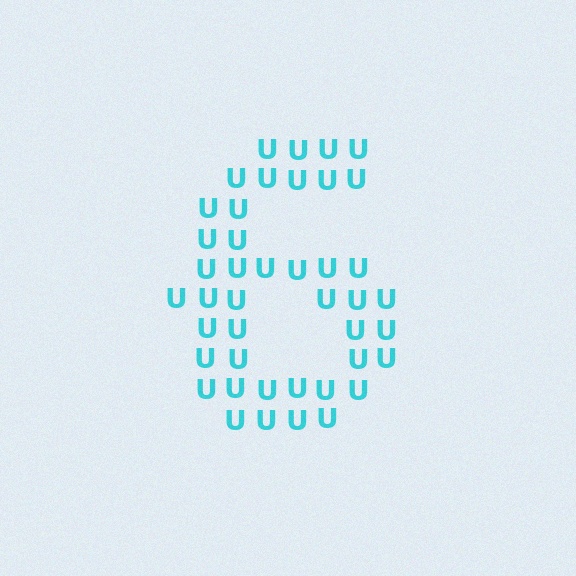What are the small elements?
The small elements are letter U's.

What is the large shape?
The large shape is the digit 6.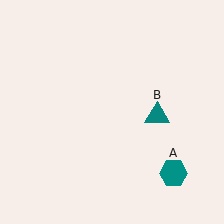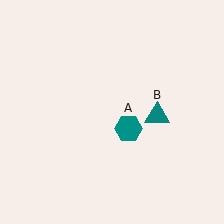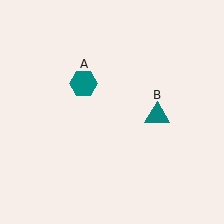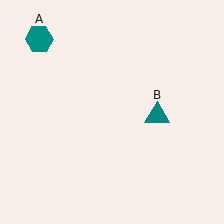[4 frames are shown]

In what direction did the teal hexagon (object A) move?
The teal hexagon (object A) moved up and to the left.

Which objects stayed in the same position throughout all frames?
Teal triangle (object B) remained stationary.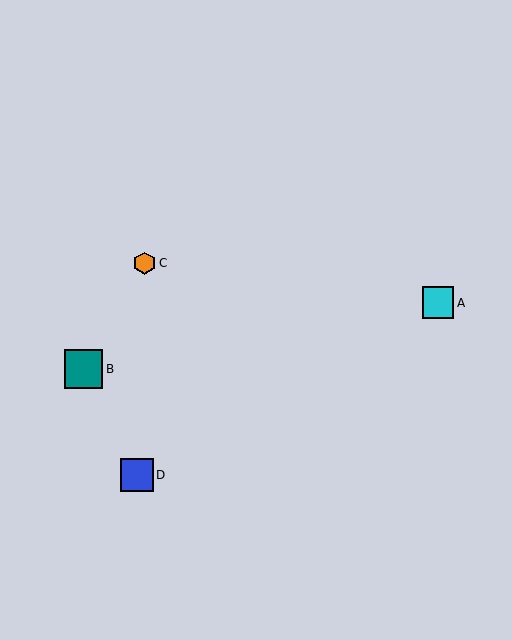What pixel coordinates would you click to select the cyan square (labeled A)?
Click at (438, 303) to select the cyan square A.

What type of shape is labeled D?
Shape D is a blue square.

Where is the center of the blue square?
The center of the blue square is at (137, 475).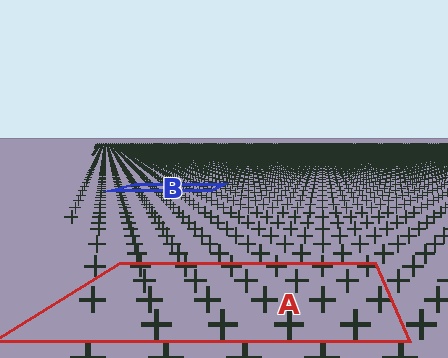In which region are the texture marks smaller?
The texture marks are smaller in region B, because it is farther away.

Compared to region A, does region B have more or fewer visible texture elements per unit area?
Region B has more texture elements per unit area — they are packed more densely because it is farther away.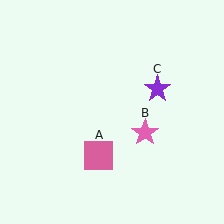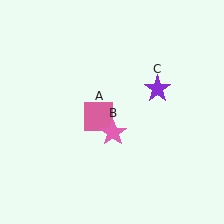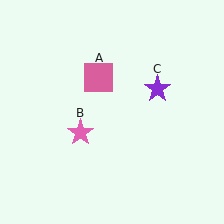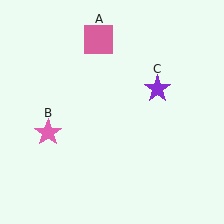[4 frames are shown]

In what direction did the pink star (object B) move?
The pink star (object B) moved left.